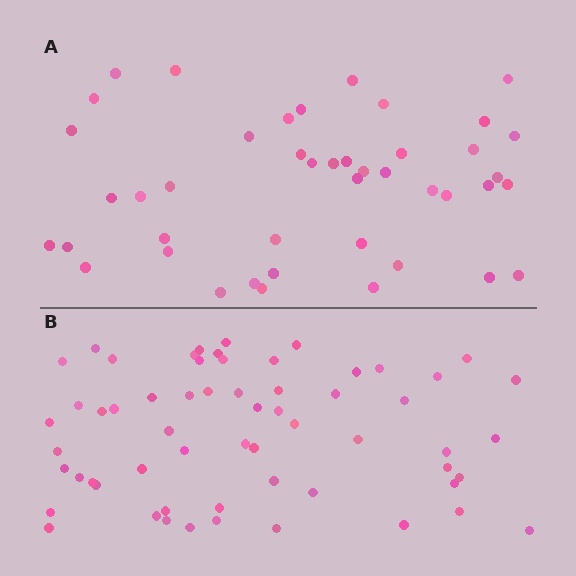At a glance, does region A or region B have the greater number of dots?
Region B (the bottom region) has more dots.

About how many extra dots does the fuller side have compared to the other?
Region B has approximately 15 more dots than region A.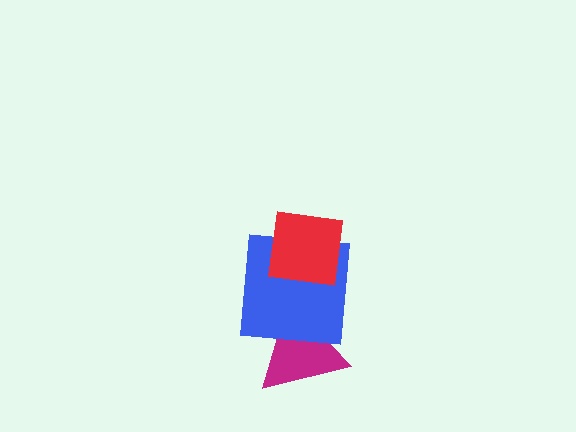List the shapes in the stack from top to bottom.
From top to bottom: the red square, the blue square, the magenta triangle.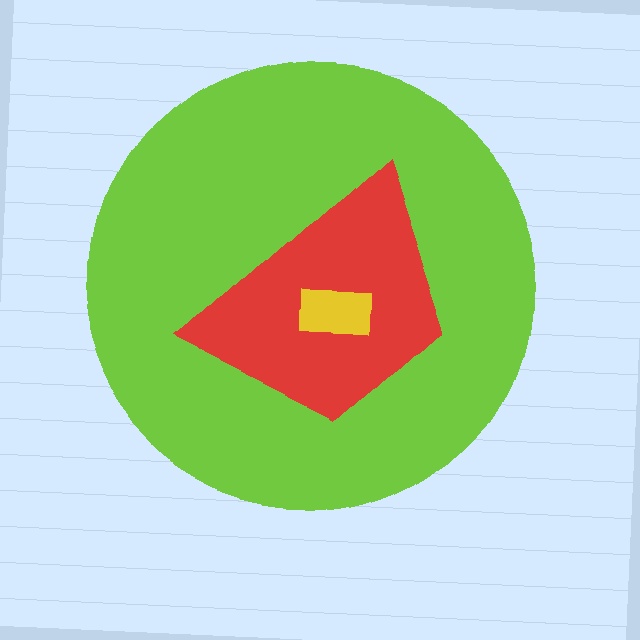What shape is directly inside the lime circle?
The red trapezoid.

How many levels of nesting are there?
3.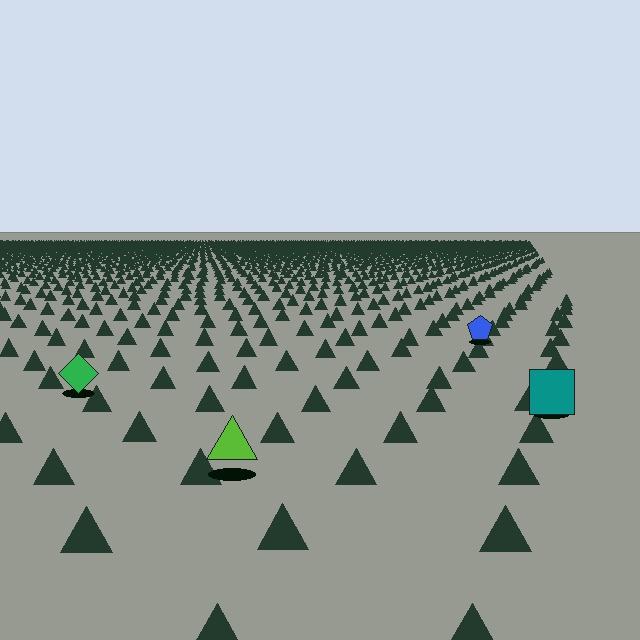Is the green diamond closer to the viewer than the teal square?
No. The teal square is closer — you can tell from the texture gradient: the ground texture is coarser near it.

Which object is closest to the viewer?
The lime triangle is closest. The texture marks near it are larger and more spread out.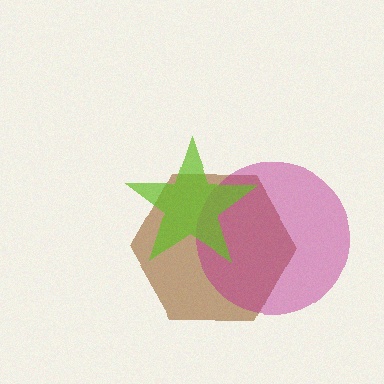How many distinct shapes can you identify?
There are 3 distinct shapes: a brown hexagon, a magenta circle, a lime star.